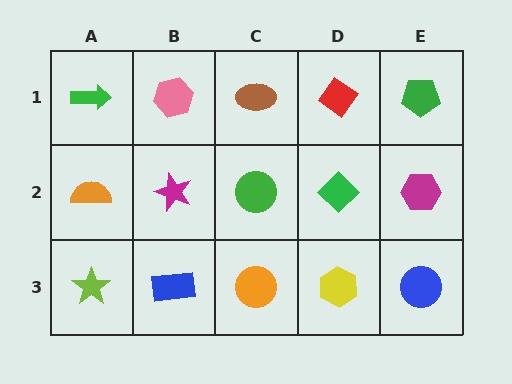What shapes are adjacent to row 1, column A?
An orange semicircle (row 2, column A), a pink hexagon (row 1, column B).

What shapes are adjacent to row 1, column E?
A magenta hexagon (row 2, column E), a red diamond (row 1, column D).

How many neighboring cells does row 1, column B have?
3.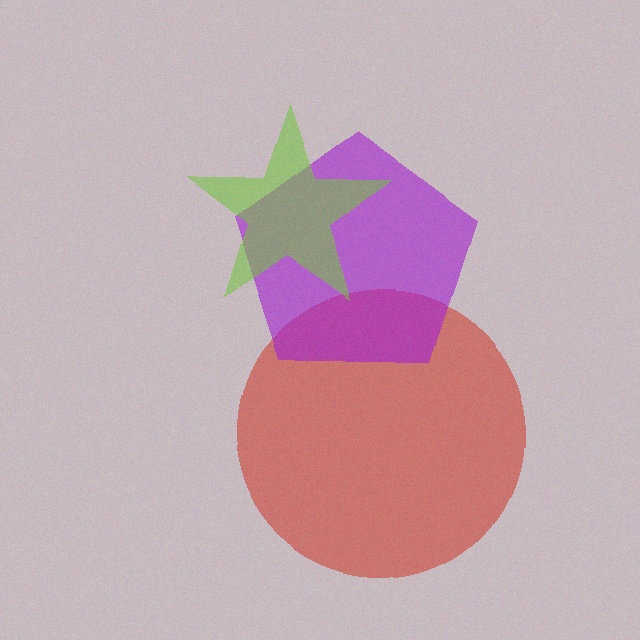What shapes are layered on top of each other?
The layered shapes are: a red circle, a purple pentagon, a lime star.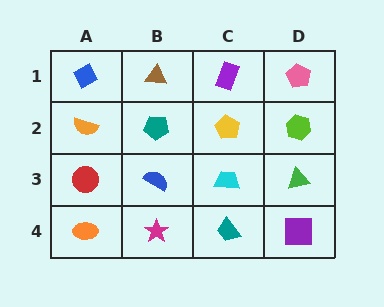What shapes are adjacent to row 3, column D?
A lime hexagon (row 2, column D), a purple square (row 4, column D), a cyan trapezoid (row 3, column C).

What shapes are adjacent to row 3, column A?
An orange semicircle (row 2, column A), an orange ellipse (row 4, column A), a blue semicircle (row 3, column B).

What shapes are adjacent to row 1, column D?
A lime hexagon (row 2, column D), a purple rectangle (row 1, column C).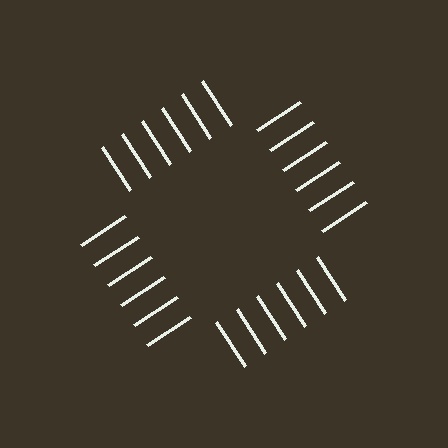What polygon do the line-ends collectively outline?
An illusory square — the line segments terminate on its edges but no continuous stroke is drawn.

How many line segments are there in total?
24 — 6 along each of the 4 edges.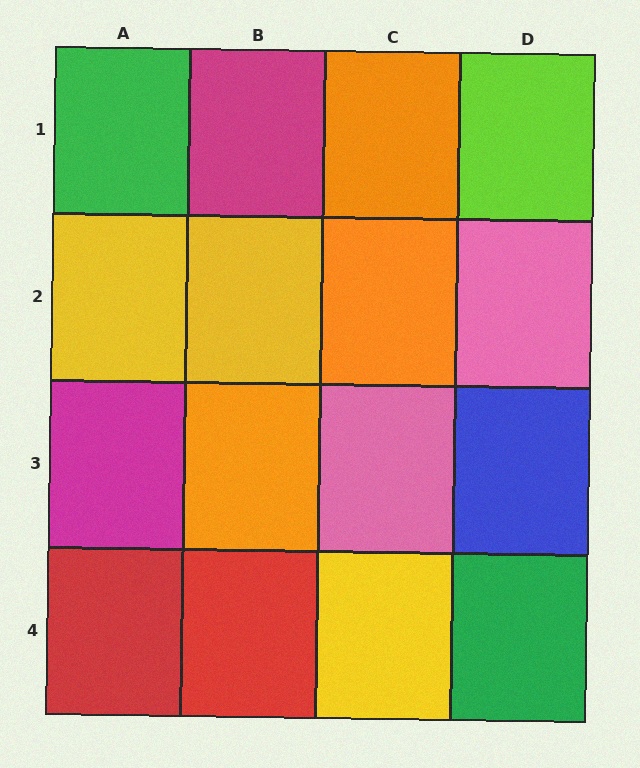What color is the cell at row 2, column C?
Orange.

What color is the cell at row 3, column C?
Pink.